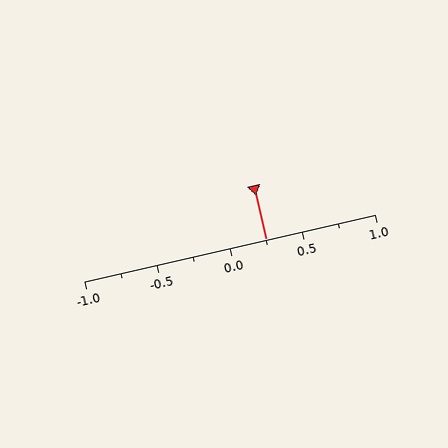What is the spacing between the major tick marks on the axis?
The major ticks are spaced 0.5 apart.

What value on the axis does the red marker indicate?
The marker indicates approximately 0.25.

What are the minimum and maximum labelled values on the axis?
The axis runs from -1.0 to 1.0.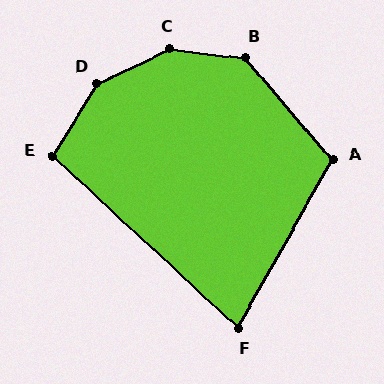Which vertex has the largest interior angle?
C, at approximately 148 degrees.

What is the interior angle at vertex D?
Approximately 146 degrees (obtuse).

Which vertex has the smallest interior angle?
F, at approximately 77 degrees.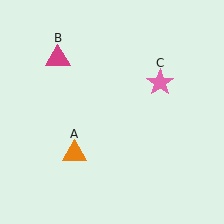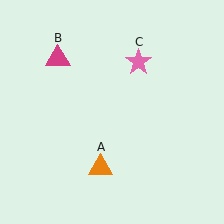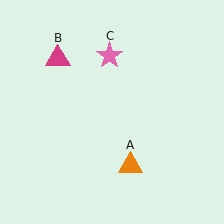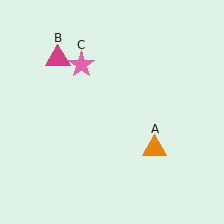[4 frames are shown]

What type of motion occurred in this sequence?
The orange triangle (object A), pink star (object C) rotated counterclockwise around the center of the scene.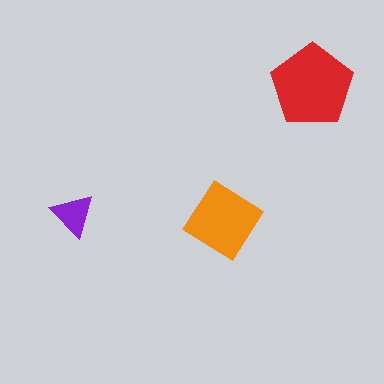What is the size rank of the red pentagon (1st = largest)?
1st.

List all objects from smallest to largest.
The purple triangle, the orange diamond, the red pentagon.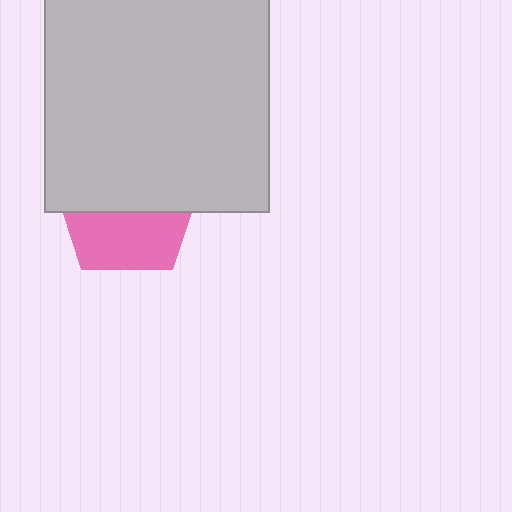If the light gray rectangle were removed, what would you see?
You would see the complete pink pentagon.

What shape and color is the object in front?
The object in front is a light gray rectangle.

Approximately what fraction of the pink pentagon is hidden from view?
Roughly 57% of the pink pentagon is hidden behind the light gray rectangle.